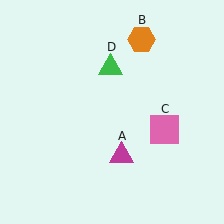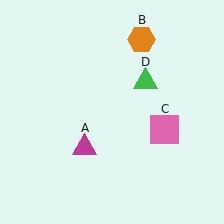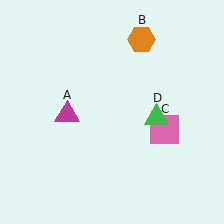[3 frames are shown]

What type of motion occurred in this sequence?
The magenta triangle (object A), green triangle (object D) rotated clockwise around the center of the scene.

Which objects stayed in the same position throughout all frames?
Orange hexagon (object B) and pink square (object C) remained stationary.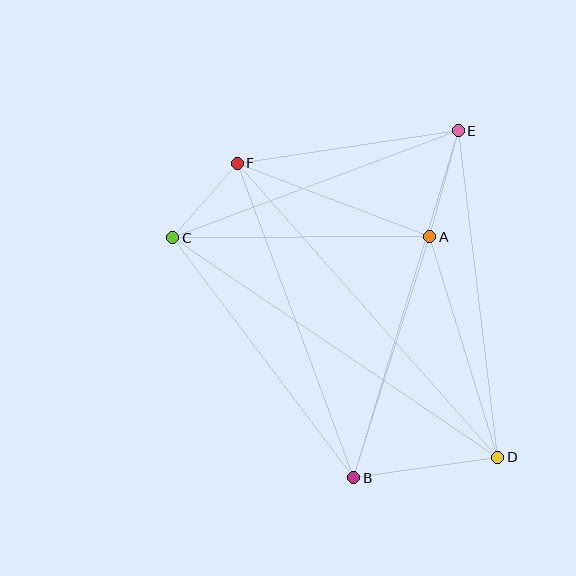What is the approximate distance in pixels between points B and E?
The distance between B and E is approximately 362 pixels.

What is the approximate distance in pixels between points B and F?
The distance between B and F is approximately 335 pixels.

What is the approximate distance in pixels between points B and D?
The distance between B and D is approximately 145 pixels.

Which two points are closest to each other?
Points C and F are closest to each other.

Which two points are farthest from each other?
Points D and F are farthest from each other.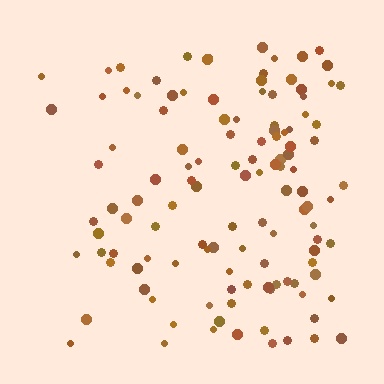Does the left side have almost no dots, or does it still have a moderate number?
Still a moderate number, just noticeably fewer than the right.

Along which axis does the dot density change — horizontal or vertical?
Horizontal.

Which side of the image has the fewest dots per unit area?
The left.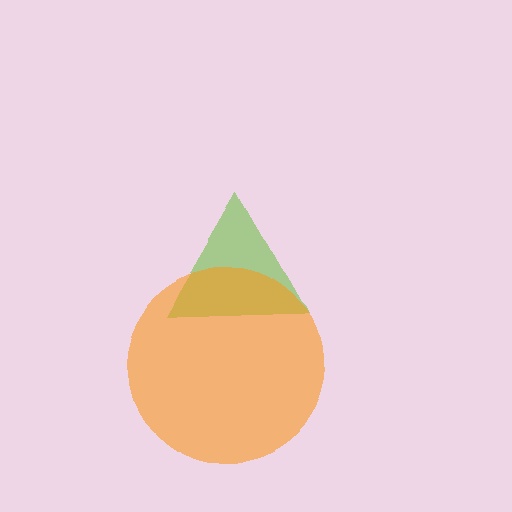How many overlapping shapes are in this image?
There are 2 overlapping shapes in the image.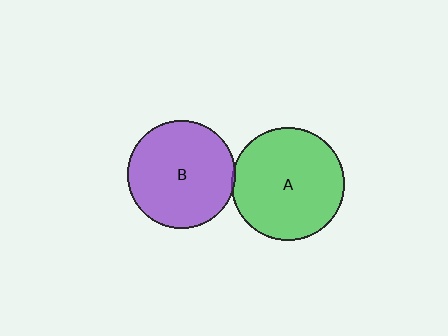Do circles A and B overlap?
Yes.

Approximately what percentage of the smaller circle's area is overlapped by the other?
Approximately 5%.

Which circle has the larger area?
Circle A (green).